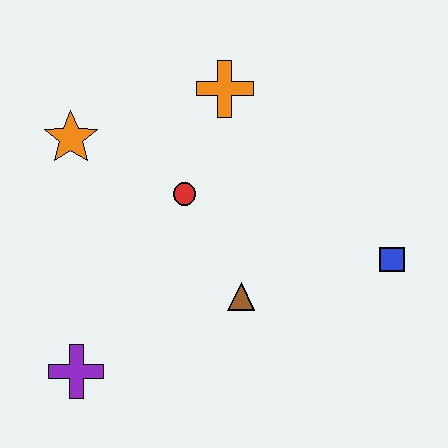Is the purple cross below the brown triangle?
Yes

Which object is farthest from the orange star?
The blue square is farthest from the orange star.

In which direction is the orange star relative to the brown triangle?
The orange star is to the left of the brown triangle.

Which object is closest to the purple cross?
The brown triangle is closest to the purple cross.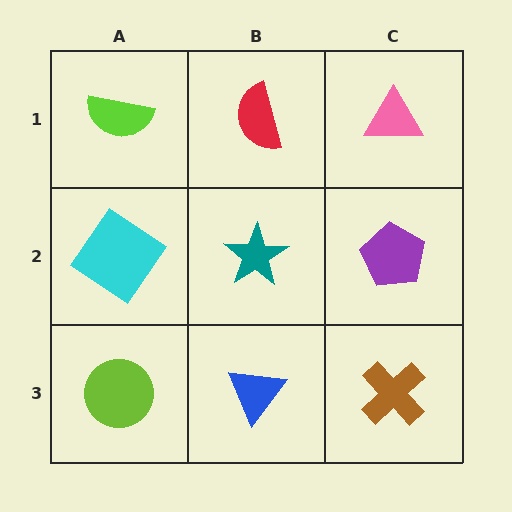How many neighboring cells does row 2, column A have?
3.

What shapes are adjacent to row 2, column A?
A lime semicircle (row 1, column A), a lime circle (row 3, column A), a teal star (row 2, column B).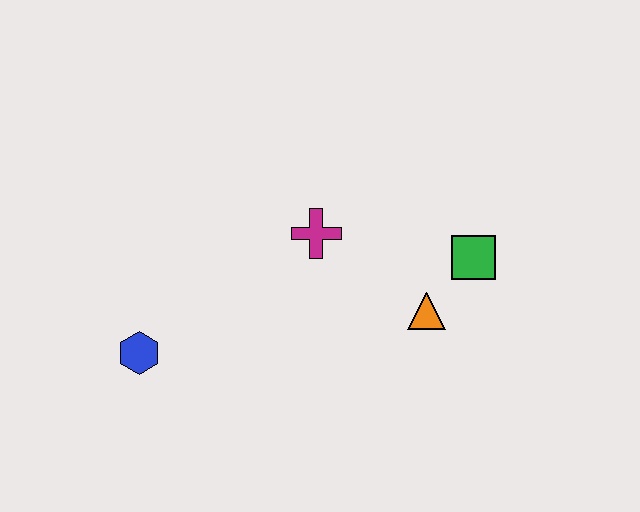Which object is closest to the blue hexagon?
The magenta cross is closest to the blue hexagon.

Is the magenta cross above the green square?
Yes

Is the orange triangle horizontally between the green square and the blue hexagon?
Yes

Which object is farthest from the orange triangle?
The blue hexagon is farthest from the orange triangle.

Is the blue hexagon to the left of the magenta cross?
Yes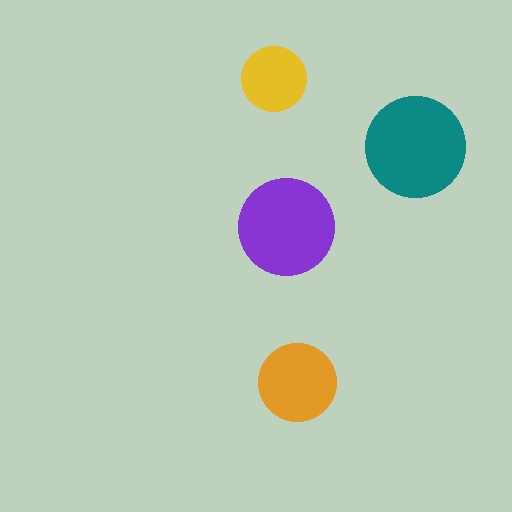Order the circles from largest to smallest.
the teal one, the purple one, the orange one, the yellow one.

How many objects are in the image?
There are 4 objects in the image.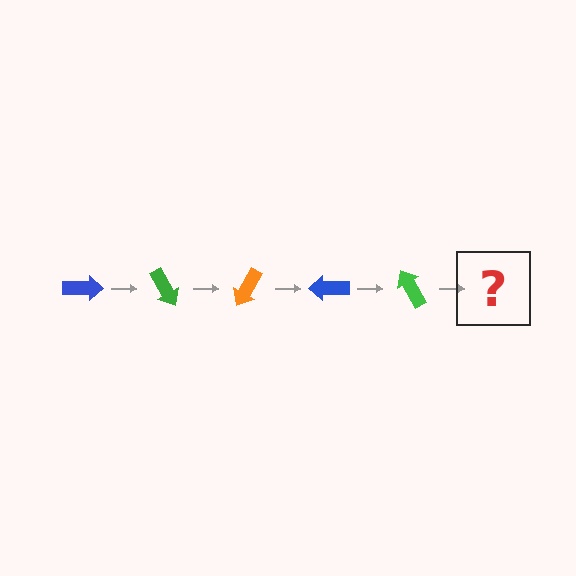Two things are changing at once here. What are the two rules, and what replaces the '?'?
The two rules are that it rotates 60 degrees each step and the color cycles through blue, green, and orange. The '?' should be an orange arrow, rotated 300 degrees from the start.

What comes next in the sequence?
The next element should be an orange arrow, rotated 300 degrees from the start.